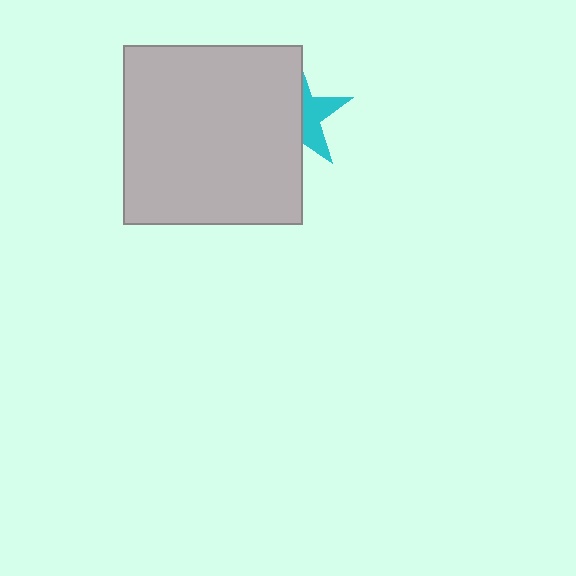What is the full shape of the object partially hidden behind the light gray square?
The partially hidden object is a cyan star.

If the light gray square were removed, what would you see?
You would see the complete cyan star.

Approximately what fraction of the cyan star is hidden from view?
Roughly 62% of the cyan star is hidden behind the light gray square.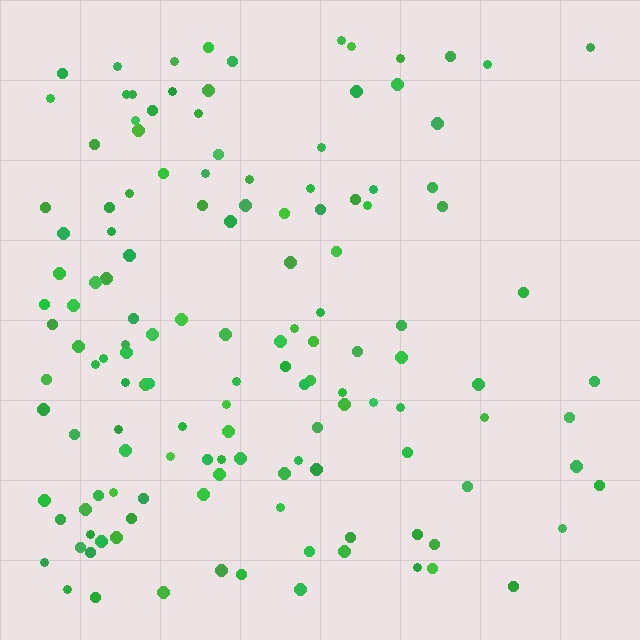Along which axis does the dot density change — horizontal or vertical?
Horizontal.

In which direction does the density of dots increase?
From right to left, with the left side densest.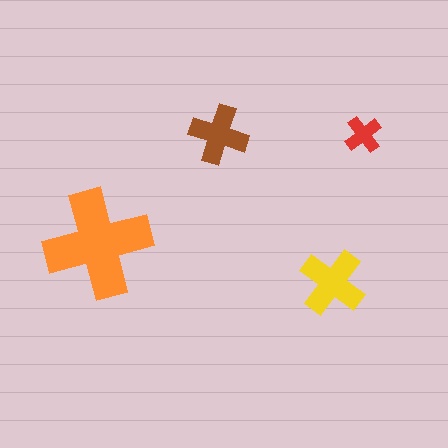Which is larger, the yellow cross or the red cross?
The yellow one.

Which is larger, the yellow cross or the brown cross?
The yellow one.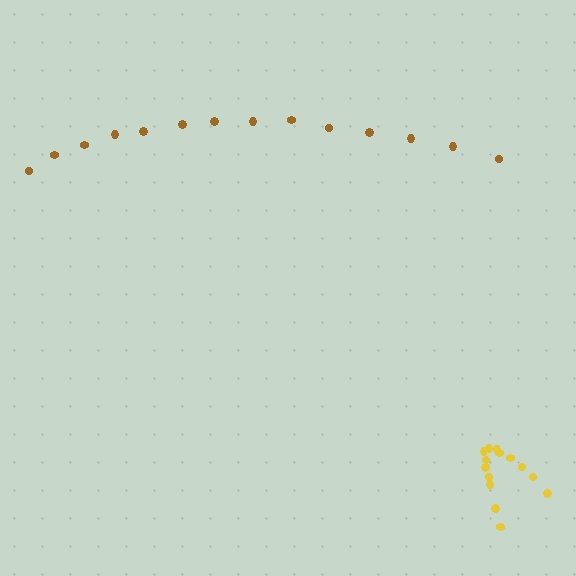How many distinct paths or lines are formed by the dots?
There are 2 distinct paths.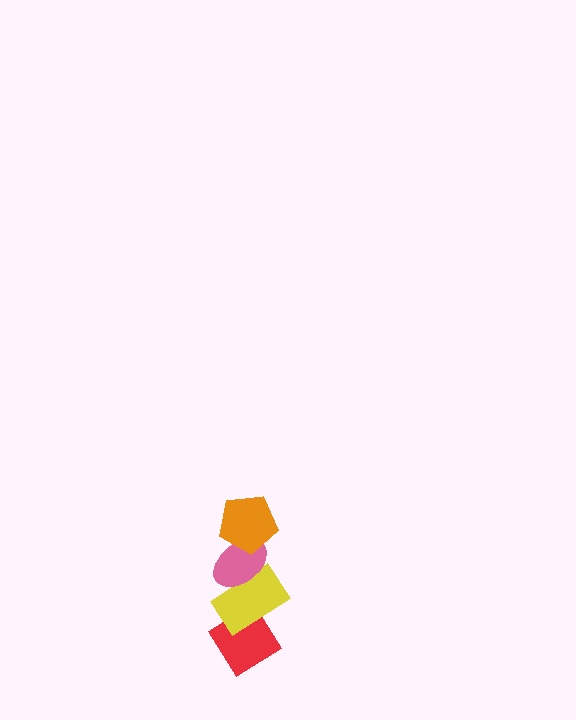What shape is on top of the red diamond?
The yellow rectangle is on top of the red diamond.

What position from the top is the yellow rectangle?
The yellow rectangle is 3rd from the top.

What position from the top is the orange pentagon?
The orange pentagon is 1st from the top.